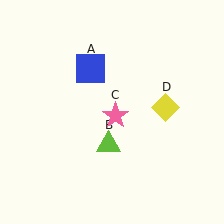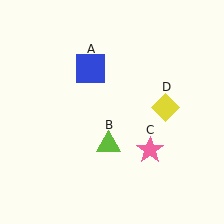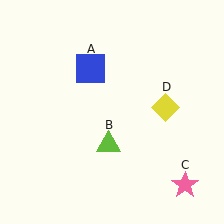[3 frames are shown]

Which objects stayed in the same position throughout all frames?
Blue square (object A) and lime triangle (object B) and yellow diamond (object D) remained stationary.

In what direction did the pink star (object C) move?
The pink star (object C) moved down and to the right.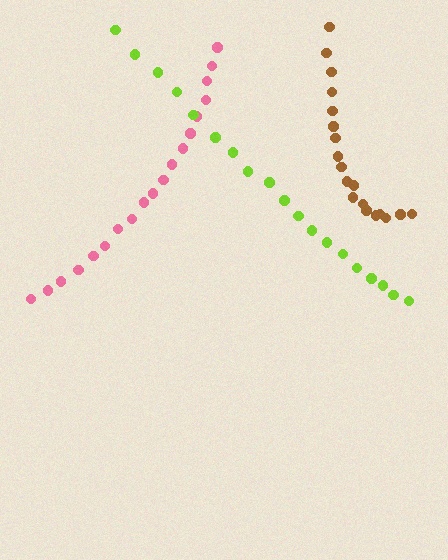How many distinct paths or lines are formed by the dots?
There are 3 distinct paths.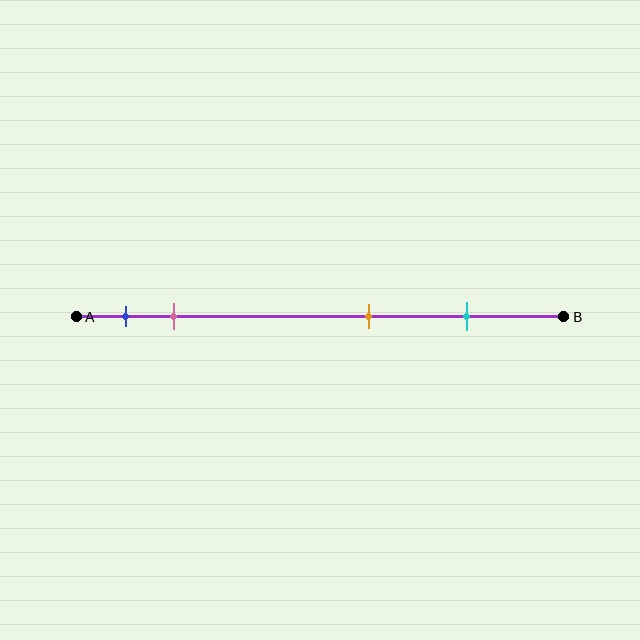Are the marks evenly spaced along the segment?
No, the marks are not evenly spaced.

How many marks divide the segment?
There are 4 marks dividing the segment.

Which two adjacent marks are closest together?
The blue and pink marks are the closest adjacent pair.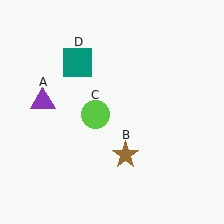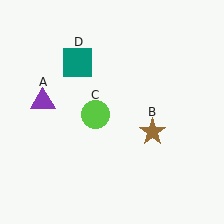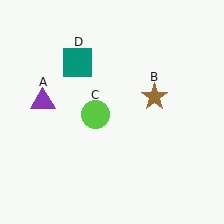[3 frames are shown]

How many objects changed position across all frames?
1 object changed position: brown star (object B).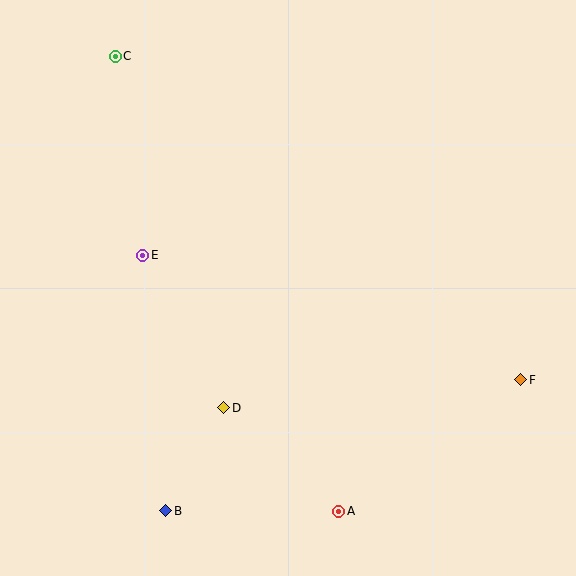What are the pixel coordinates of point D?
Point D is at (224, 408).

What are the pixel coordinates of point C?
Point C is at (115, 56).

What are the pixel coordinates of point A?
Point A is at (339, 511).